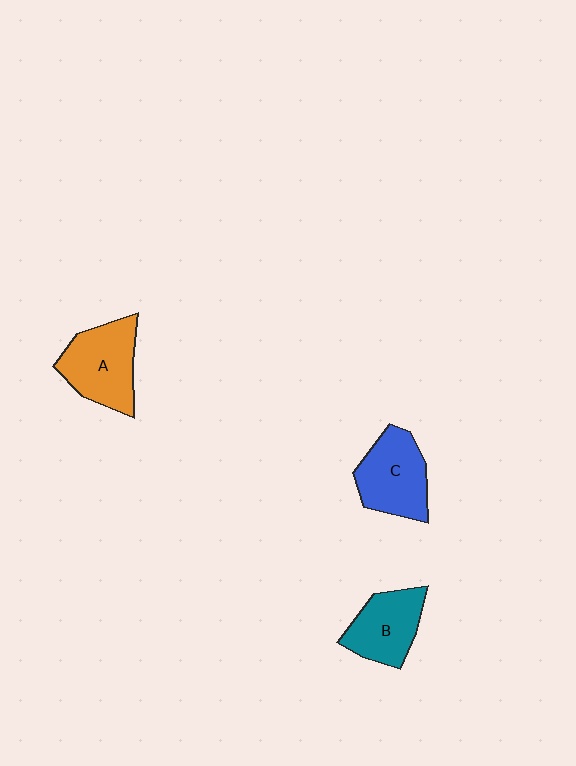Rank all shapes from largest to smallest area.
From largest to smallest: A (orange), C (blue), B (teal).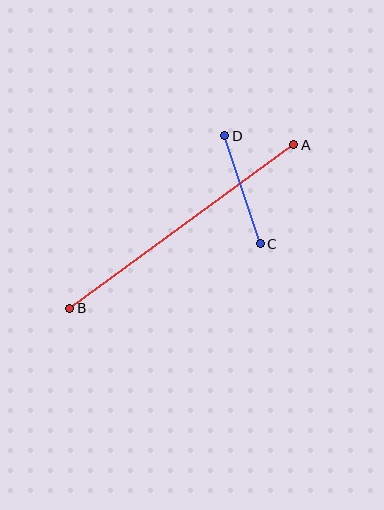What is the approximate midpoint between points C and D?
The midpoint is at approximately (242, 190) pixels.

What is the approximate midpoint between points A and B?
The midpoint is at approximately (182, 227) pixels.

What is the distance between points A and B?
The distance is approximately 277 pixels.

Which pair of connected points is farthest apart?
Points A and B are farthest apart.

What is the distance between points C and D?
The distance is approximately 114 pixels.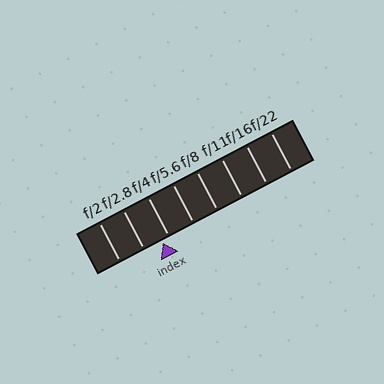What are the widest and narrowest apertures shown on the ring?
The widest aperture shown is f/2 and the narrowest is f/22.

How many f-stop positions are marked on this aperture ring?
There are 8 f-stop positions marked.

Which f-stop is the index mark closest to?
The index mark is closest to f/4.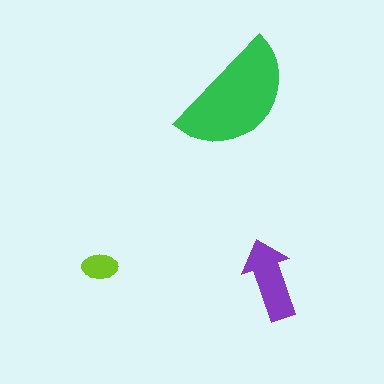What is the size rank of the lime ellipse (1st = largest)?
3rd.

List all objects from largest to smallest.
The green semicircle, the purple arrow, the lime ellipse.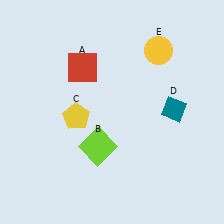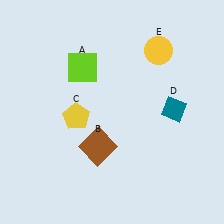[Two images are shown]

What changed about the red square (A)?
In Image 1, A is red. In Image 2, it changed to lime.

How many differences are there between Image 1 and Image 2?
There are 2 differences between the two images.